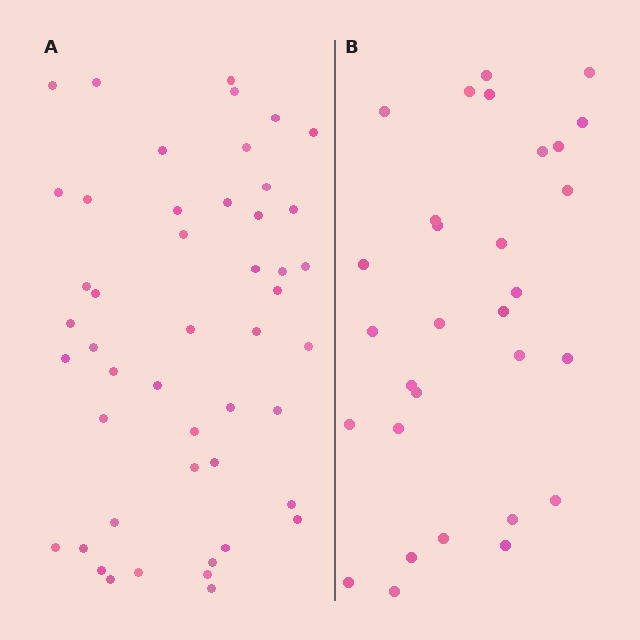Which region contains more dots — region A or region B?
Region A (the left region) has more dots.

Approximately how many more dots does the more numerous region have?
Region A has approximately 20 more dots than region B.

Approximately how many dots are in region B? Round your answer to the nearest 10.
About 30 dots.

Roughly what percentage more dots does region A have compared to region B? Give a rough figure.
About 60% more.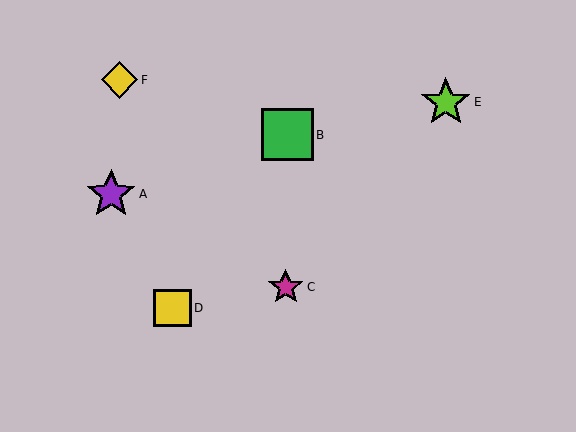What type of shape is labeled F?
Shape F is a yellow diamond.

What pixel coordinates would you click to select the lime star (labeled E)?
Click at (446, 102) to select the lime star E.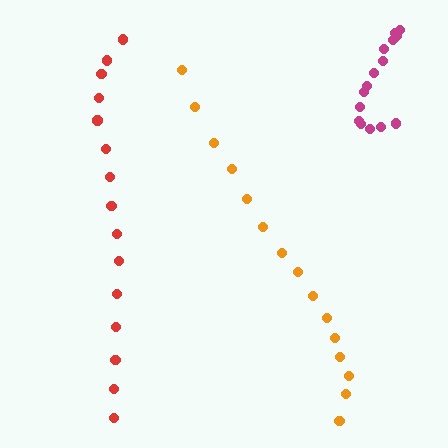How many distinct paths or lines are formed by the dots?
There are 3 distinct paths.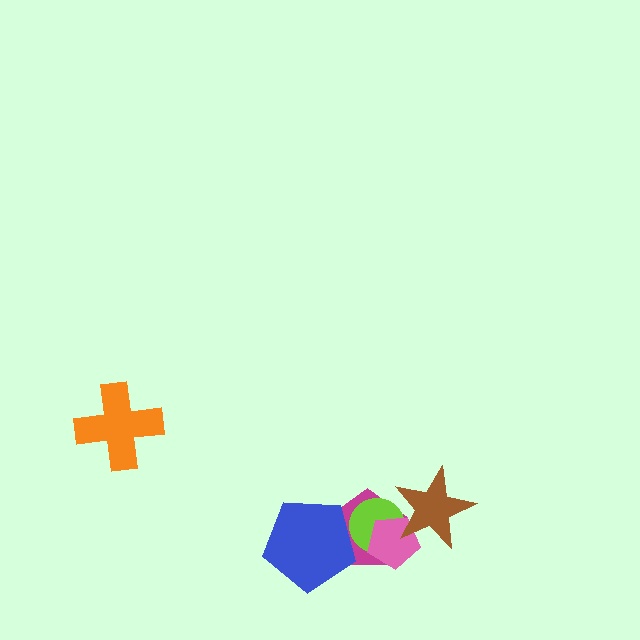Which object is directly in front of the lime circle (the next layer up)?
The pink pentagon is directly in front of the lime circle.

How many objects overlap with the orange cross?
0 objects overlap with the orange cross.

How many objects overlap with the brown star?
3 objects overlap with the brown star.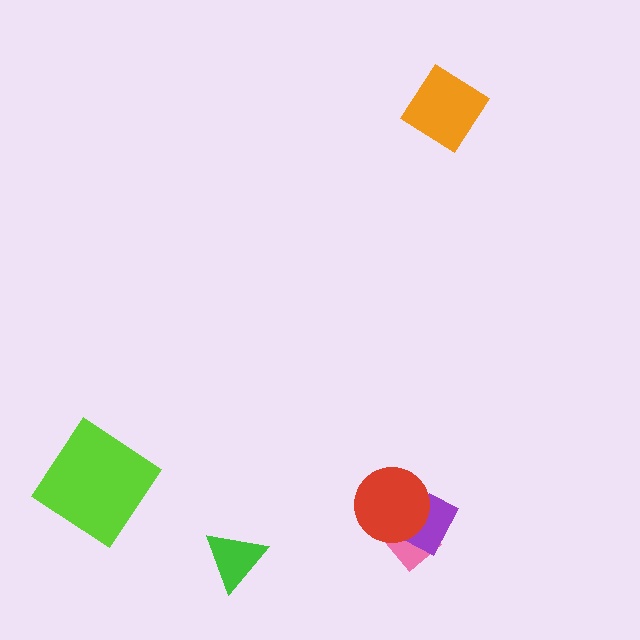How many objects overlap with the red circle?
2 objects overlap with the red circle.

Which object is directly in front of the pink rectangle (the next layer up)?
The purple rectangle is directly in front of the pink rectangle.